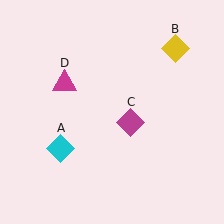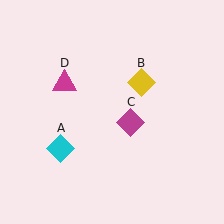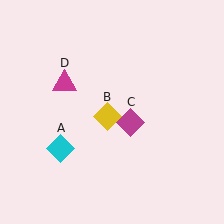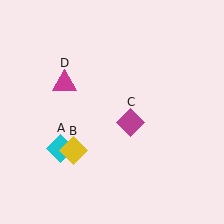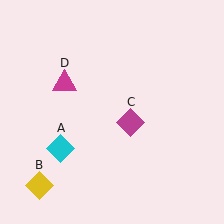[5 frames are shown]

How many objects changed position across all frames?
1 object changed position: yellow diamond (object B).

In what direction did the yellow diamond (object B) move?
The yellow diamond (object B) moved down and to the left.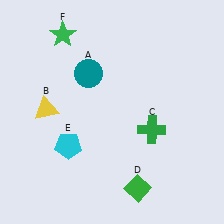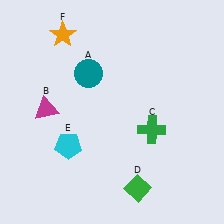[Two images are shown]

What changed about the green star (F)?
In Image 1, F is green. In Image 2, it changed to orange.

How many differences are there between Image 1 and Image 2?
There are 2 differences between the two images.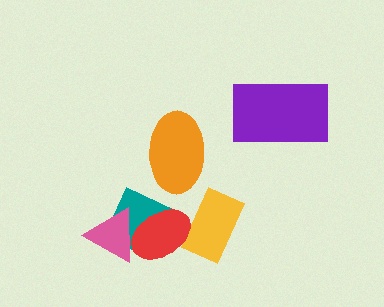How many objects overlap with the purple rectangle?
0 objects overlap with the purple rectangle.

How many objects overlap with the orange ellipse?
0 objects overlap with the orange ellipse.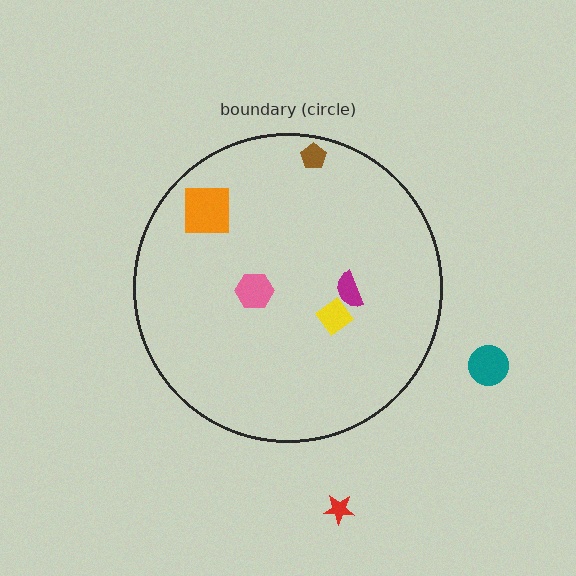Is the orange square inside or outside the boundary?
Inside.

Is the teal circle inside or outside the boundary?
Outside.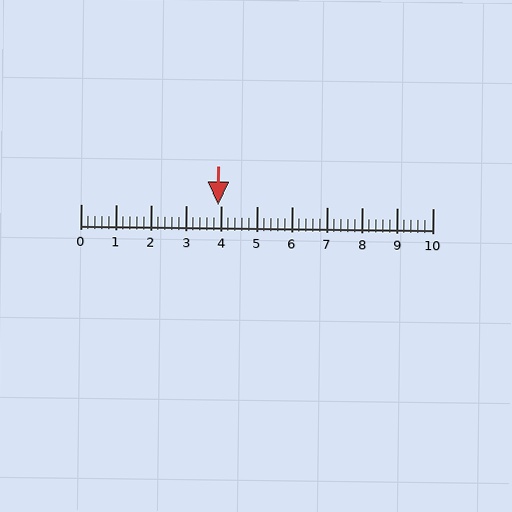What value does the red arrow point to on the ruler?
The red arrow points to approximately 3.9.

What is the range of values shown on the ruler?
The ruler shows values from 0 to 10.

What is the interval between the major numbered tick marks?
The major tick marks are spaced 1 units apart.